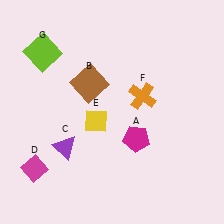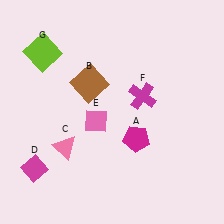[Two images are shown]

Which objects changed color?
C changed from purple to pink. E changed from yellow to pink. F changed from orange to magenta.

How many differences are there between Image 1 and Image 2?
There are 3 differences between the two images.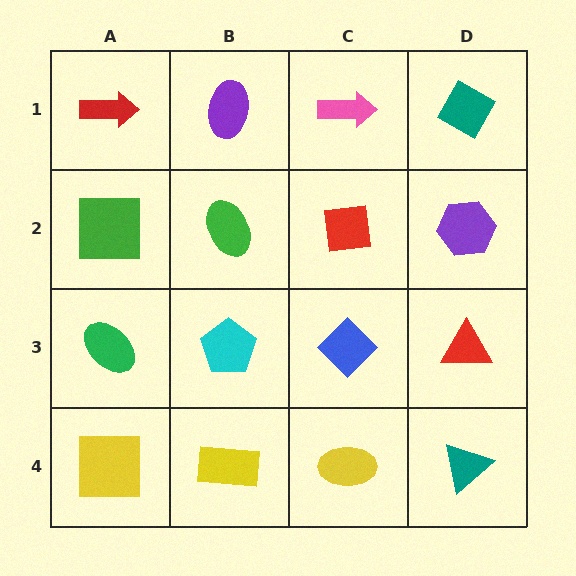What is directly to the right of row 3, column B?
A blue diamond.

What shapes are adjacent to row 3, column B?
A green ellipse (row 2, column B), a yellow rectangle (row 4, column B), a green ellipse (row 3, column A), a blue diamond (row 3, column C).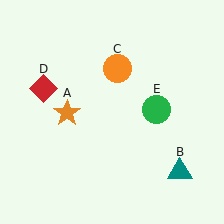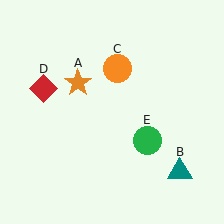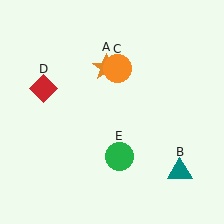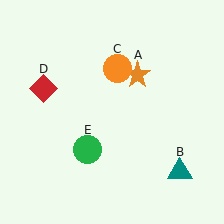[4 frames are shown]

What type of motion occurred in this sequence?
The orange star (object A), green circle (object E) rotated clockwise around the center of the scene.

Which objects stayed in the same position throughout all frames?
Teal triangle (object B) and orange circle (object C) and red diamond (object D) remained stationary.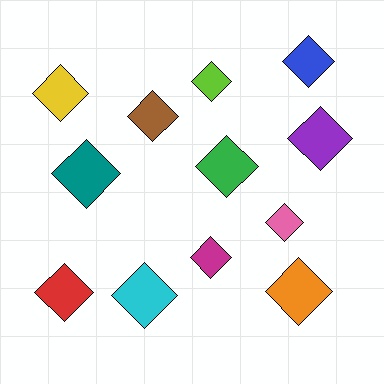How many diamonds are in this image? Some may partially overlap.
There are 12 diamonds.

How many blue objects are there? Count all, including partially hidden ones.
There is 1 blue object.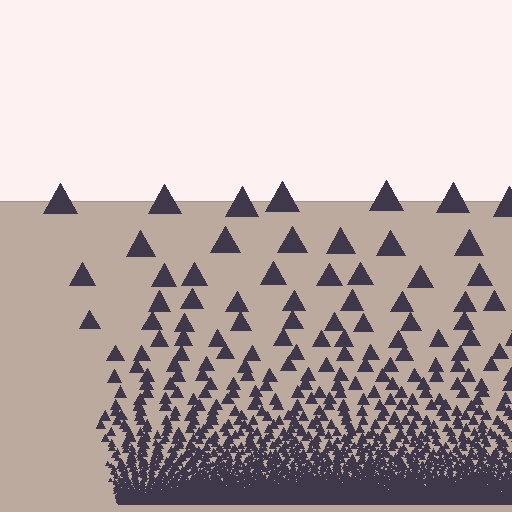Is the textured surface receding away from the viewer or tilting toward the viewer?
The surface appears to tilt toward the viewer. Texture elements get larger and sparser toward the top.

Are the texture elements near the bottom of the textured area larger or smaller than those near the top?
Smaller. The gradient is inverted — elements near the bottom are smaller and denser.